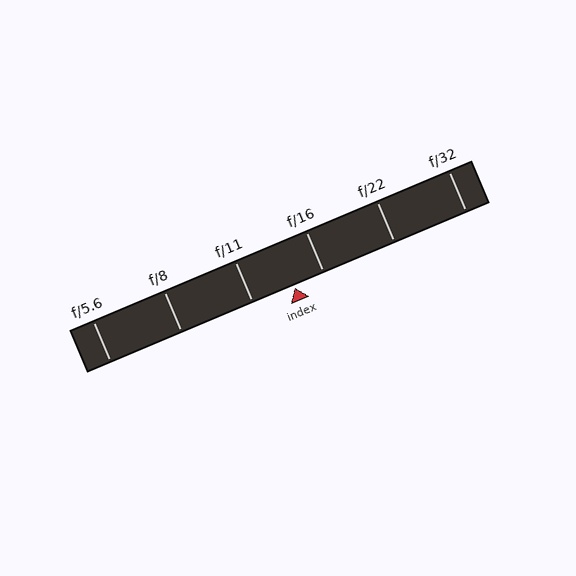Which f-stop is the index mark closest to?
The index mark is closest to f/16.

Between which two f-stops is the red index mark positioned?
The index mark is between f/11 and f/16.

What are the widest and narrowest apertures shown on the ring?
The widest aperture shown is f/5.6 and the narrowest is f/32.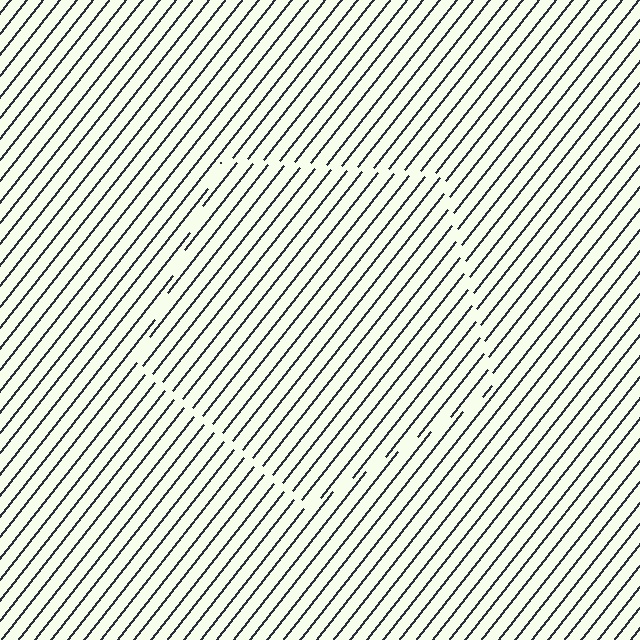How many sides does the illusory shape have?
5 sides — the line-ends trace a pentagon.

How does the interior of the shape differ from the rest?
The interior of the shape contains the same grating, shifted by half a period — the contour is defined by the phase discontinuity where line-ends from the inner and outer gratings abut.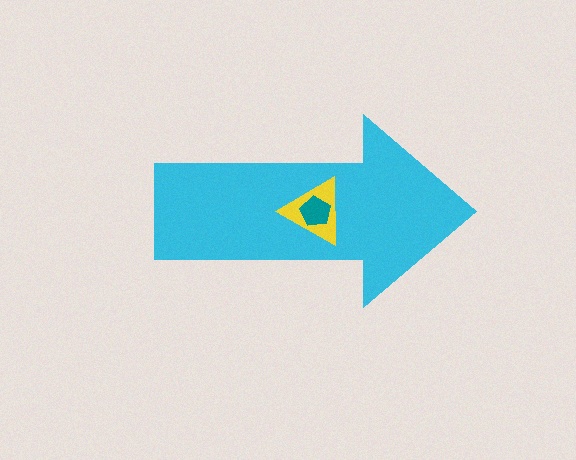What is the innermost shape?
The teal pentagon.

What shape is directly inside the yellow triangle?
The teal pentagon.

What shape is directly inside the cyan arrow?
The yellow triangle.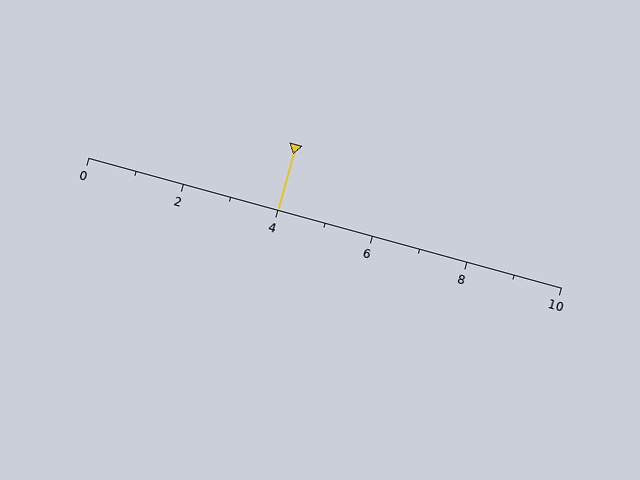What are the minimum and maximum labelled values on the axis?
The axis runs from 0 to 10.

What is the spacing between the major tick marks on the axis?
The major ticks are spaced 2 apart.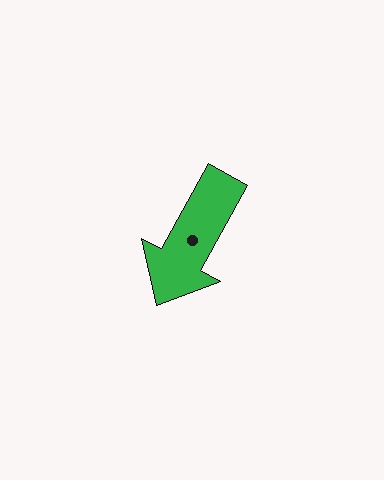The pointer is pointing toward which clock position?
Roughly 7 o'clock.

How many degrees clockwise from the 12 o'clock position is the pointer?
Approximately 209 degrees.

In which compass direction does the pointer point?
Southwest.